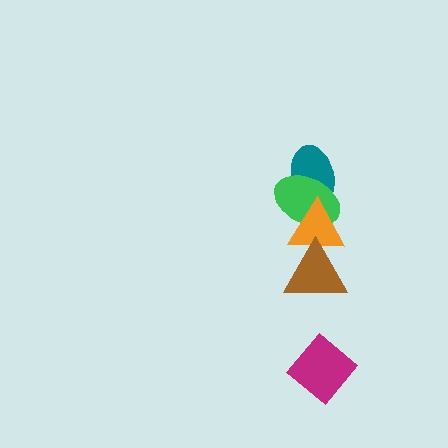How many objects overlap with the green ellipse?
2 objects overlap with the green ellipse.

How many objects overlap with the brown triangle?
1 object overlaps with the brown triangle.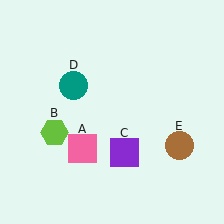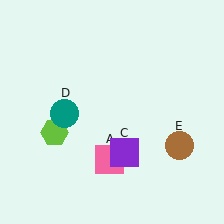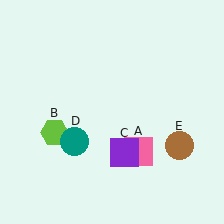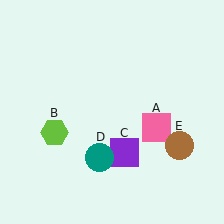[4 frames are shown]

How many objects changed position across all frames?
2 objects changed position: pink square (object A), teal circle (object D).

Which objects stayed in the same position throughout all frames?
Lime hexagon (object B) and purple square (object C) and brown circle (object E) remained stationary.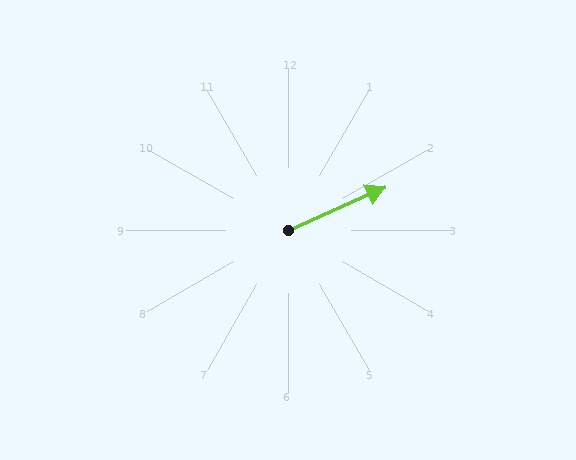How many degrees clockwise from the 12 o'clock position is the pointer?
Approximately 66 degrees.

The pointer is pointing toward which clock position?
Roughly 2 o'clock.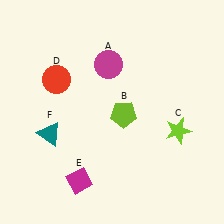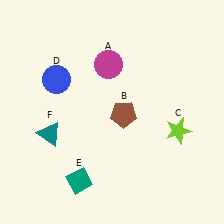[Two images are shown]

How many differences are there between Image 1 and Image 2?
There are 3 differences between the two images.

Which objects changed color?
B changed from lime to brown. D changed from red to blue. E changed from magenta to teal.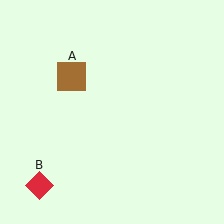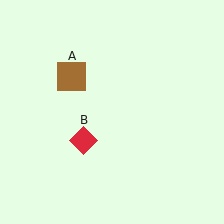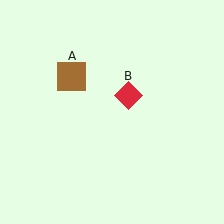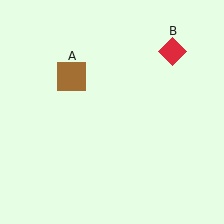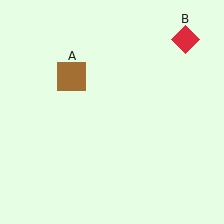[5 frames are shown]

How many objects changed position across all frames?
1 object changed position: red diamond (object B).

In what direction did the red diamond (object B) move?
The red diamond (object B) moved up and to the right.